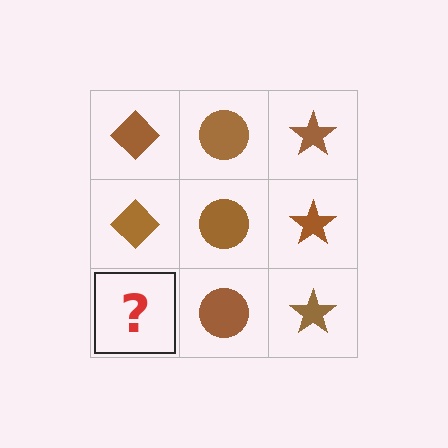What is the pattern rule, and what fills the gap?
The rule is that each column has a consistent shape. The gap should be filled with a brown diamond.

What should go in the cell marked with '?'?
The missing cell should contain a brown diamond.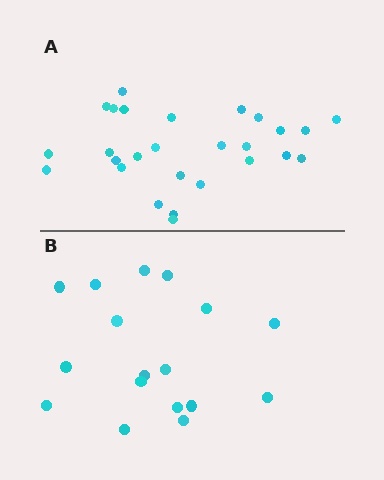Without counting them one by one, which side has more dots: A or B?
Region A (the top region) has more dots.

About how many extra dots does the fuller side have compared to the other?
Region A has roughly 10 or so more dots than region B.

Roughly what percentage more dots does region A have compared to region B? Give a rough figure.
About 60% more.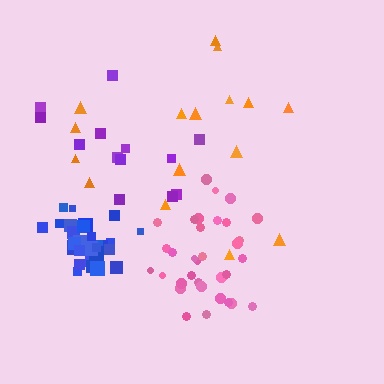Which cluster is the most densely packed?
Blue.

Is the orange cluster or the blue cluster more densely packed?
Blue.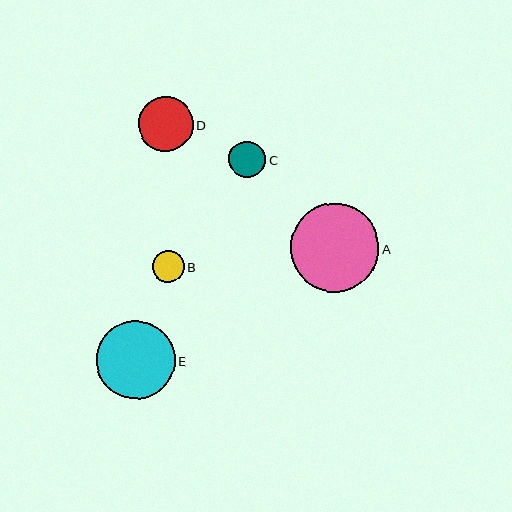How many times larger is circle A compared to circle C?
Circle A is approximately 2.4 times the size of circle C.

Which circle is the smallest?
Circle B is the smallest with a size of approximately 32 pixels.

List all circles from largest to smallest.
From largest to smallest: A, E, D, C, B.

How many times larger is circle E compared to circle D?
Circle E is approximately 1.4 times the size of circle D.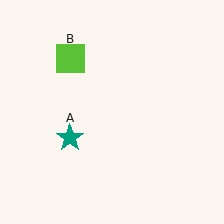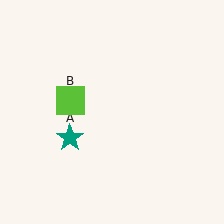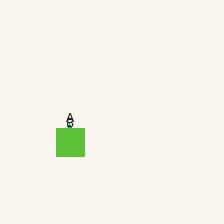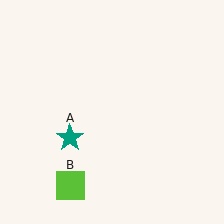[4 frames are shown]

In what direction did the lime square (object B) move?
The lime square (object B) moved down.